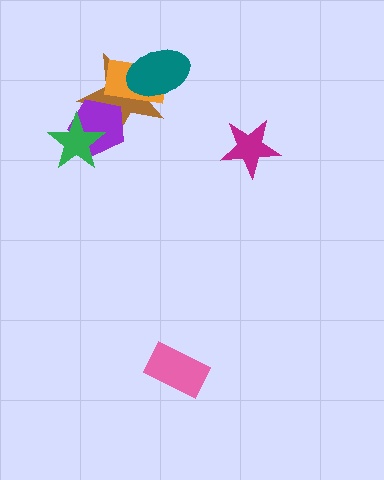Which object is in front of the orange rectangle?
The teal ellipse is in front of the orange rectangle.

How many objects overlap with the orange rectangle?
2 objects overlap with the orange rectangle.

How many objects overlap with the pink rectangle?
0 objects overlap with the pink rectangle.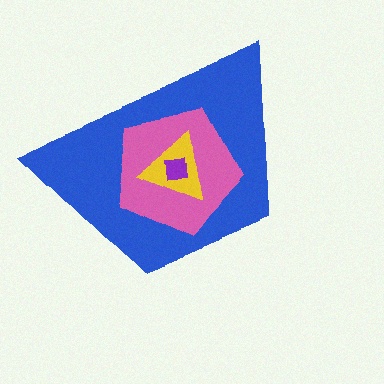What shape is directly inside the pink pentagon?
The yellow triangle.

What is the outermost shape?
The blue trapezoid.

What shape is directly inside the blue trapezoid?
The pink pentagon.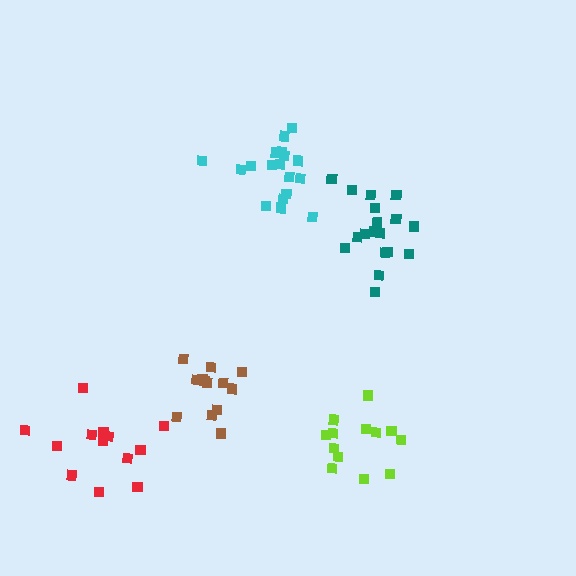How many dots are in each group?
Group 1: 13 dots, Group 2: 13 dots, Group 3: 18 dots, Group 4: 18 dots, Group 5: 13 dots (75 total).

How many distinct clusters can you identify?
There are 5 distinct clusters.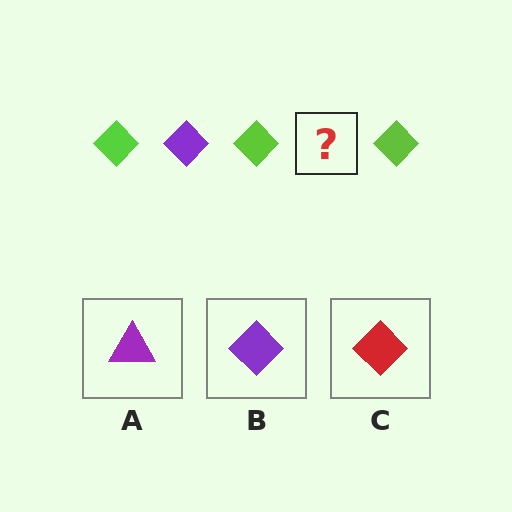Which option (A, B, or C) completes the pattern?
B.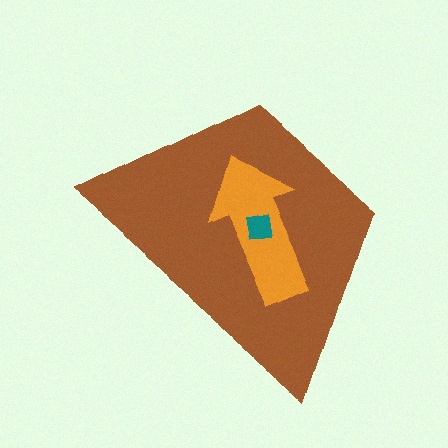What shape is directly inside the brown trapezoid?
The orange arrow.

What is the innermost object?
The teal square.